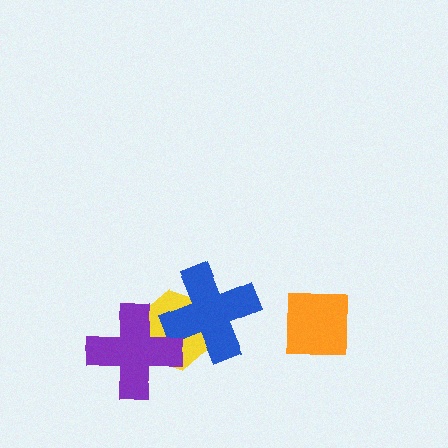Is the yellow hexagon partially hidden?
Yes, it is partially covered by another shape.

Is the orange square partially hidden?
No, no other shape covers it.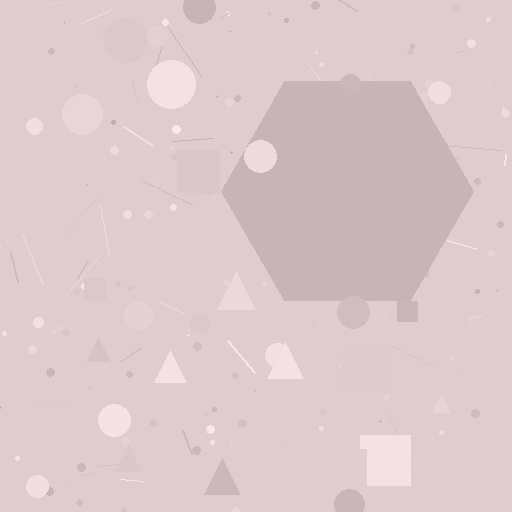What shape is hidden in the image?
A hexagon is hidden in the image.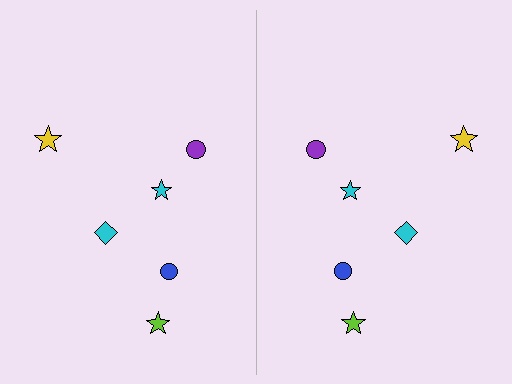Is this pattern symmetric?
Yes, this pattern has bilateral (reflection) symmetry.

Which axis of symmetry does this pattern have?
The pattern has a vertical axis of symmetry running through the center of the image.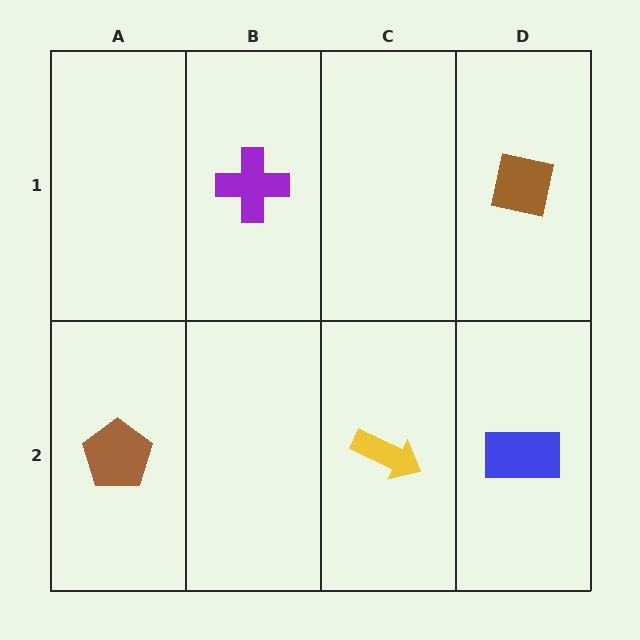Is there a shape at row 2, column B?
No, that cell is empty.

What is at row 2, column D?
A blue rectangle.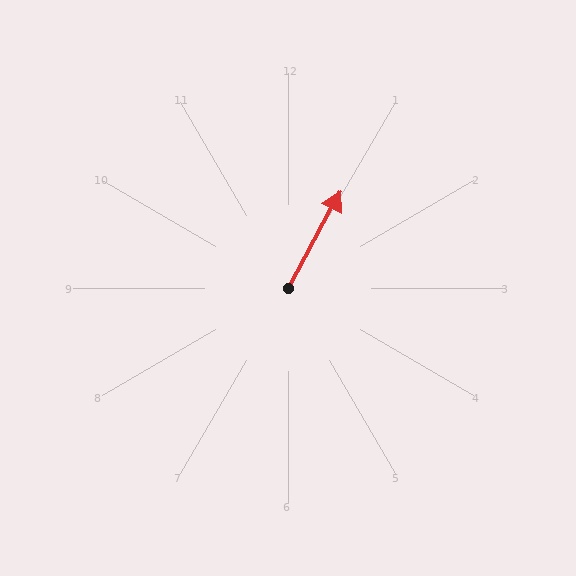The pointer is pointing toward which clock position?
Roughly 1 o'clock.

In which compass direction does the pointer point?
Northeast.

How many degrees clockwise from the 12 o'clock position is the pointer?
Approximately 29 degrees.